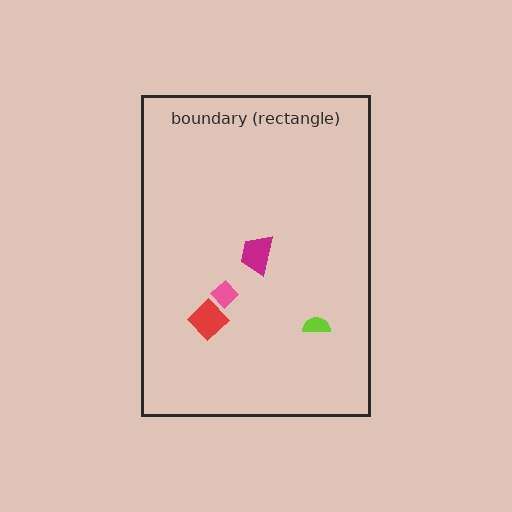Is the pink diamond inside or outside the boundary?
Inside.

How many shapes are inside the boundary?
4 inside, 0 outside.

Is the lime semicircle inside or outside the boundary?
Inside.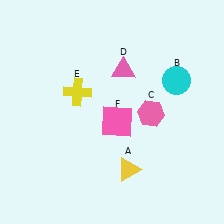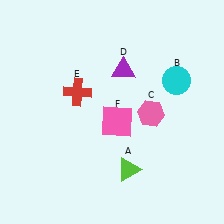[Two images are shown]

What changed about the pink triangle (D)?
In Image 1, D is pink. In Image 2, it changed to purple.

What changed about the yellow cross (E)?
In Image 1, E is yellow. In Image 2, it changed to red.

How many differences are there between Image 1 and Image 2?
There are 3 differences between the two images.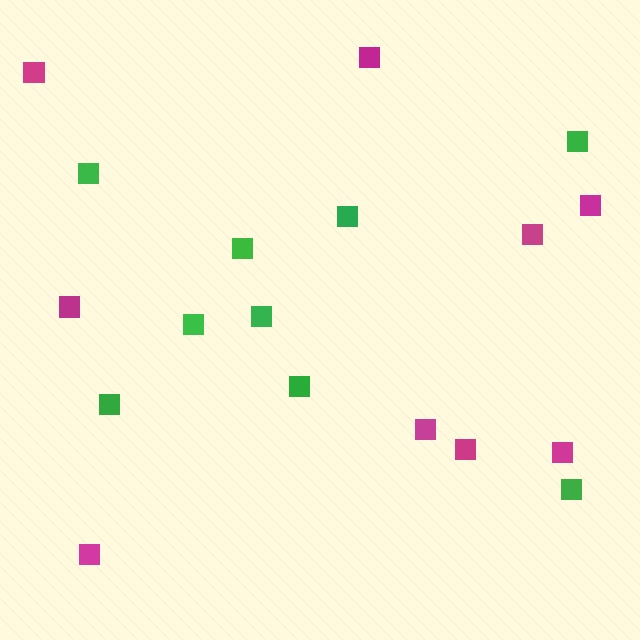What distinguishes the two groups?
There are 2 groups: one group of green squares (9) and one group of magenta squares (9).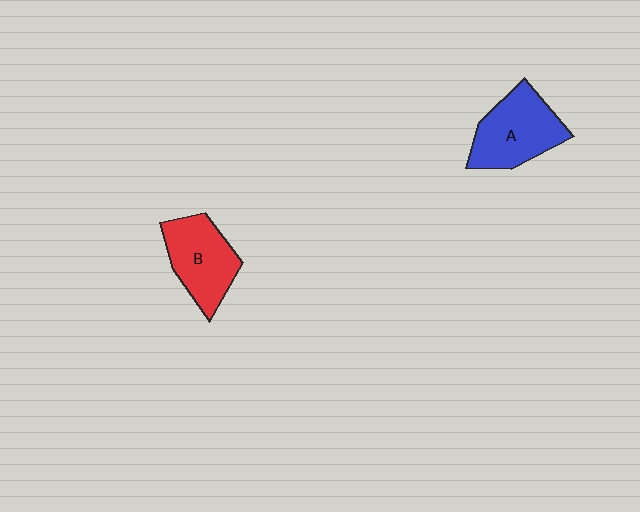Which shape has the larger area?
Shape A (blue).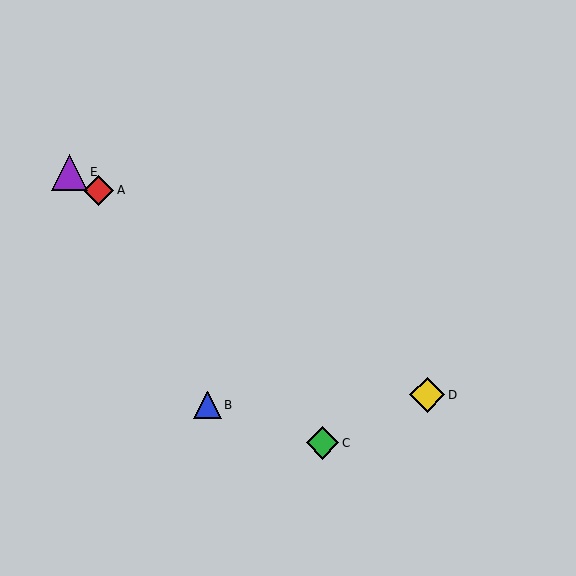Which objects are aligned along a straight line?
Objects A, D, E are aligned along a straight line.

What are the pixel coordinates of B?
Object B is at (208, 405).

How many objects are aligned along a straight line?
3 objects (A, D, E) are aligned along a straight line.